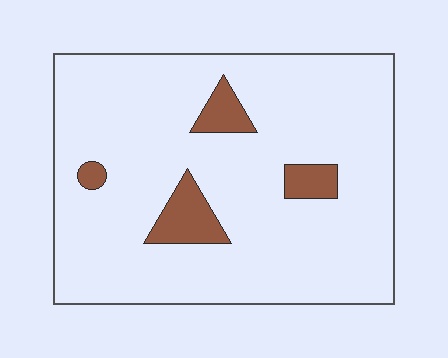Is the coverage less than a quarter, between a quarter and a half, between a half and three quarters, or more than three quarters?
Less than a quarter.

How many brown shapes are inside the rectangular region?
4.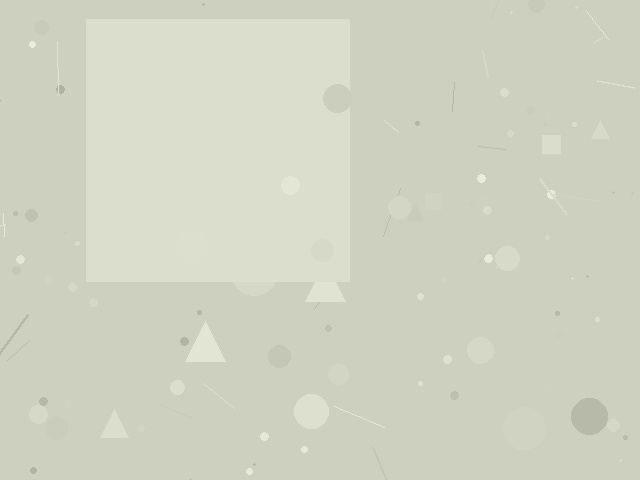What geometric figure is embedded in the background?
A square is embedded in the background.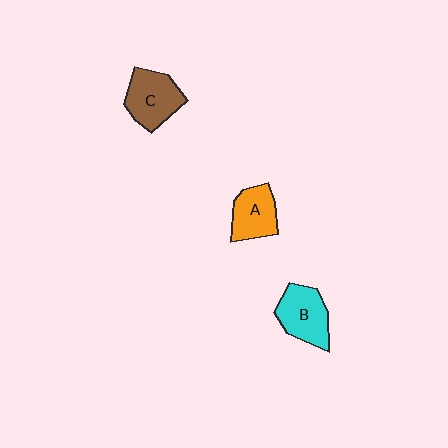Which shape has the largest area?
Shape C (brown).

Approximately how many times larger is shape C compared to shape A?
Approximately 1.2 times.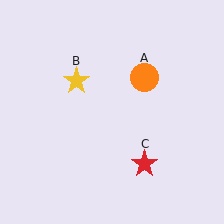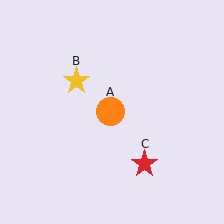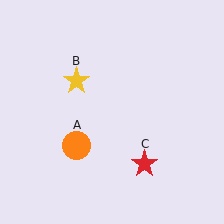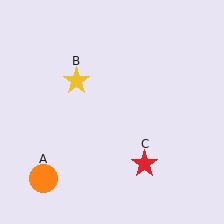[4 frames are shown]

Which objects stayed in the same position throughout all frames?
Yellow star (object B) and red star (object C) remained stationary.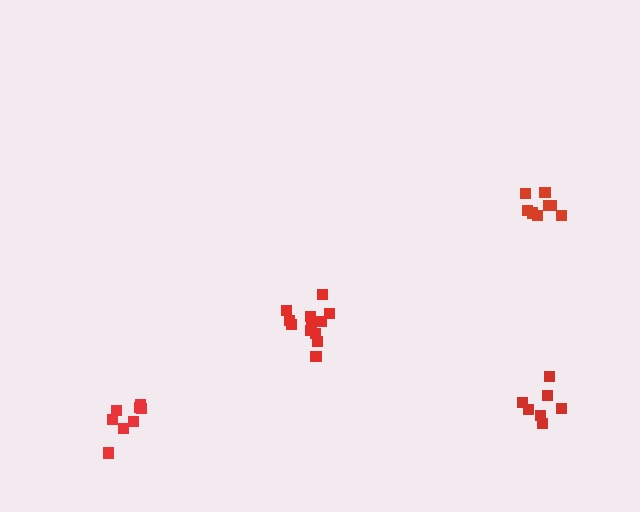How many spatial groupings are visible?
There are 4 spatial groupings.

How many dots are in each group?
Group 1: 8 dots, Group 2: 12 dots, Group 3: 8 dots, Group 4: 7 dots (35 total).